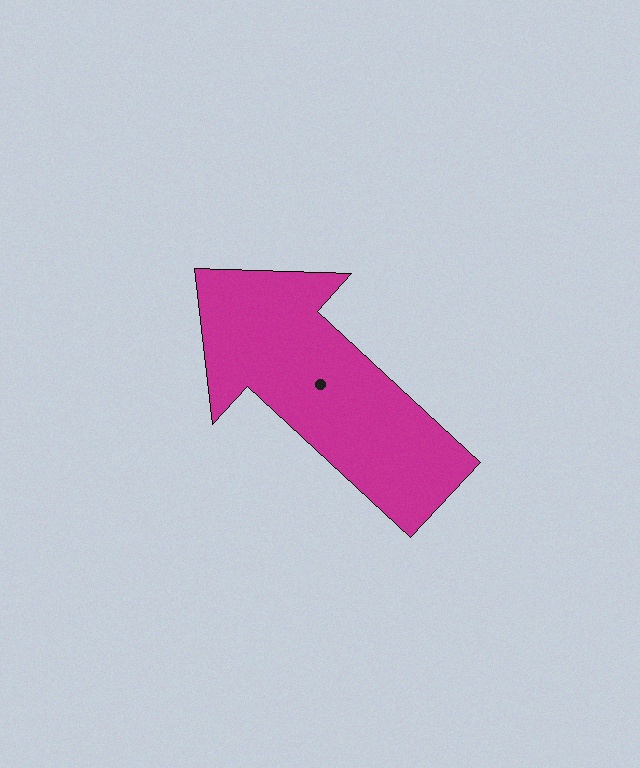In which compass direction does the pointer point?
Northwest.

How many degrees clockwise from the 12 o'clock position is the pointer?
Approximately 313 degrees.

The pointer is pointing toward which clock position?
Roughly 10 o'clock.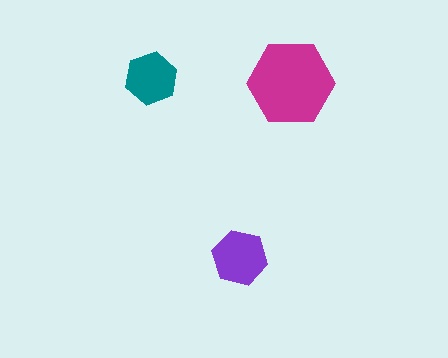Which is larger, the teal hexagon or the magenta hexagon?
The magenta one.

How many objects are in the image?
There are 3 objects in the image.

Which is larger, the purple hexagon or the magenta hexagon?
The magenta one.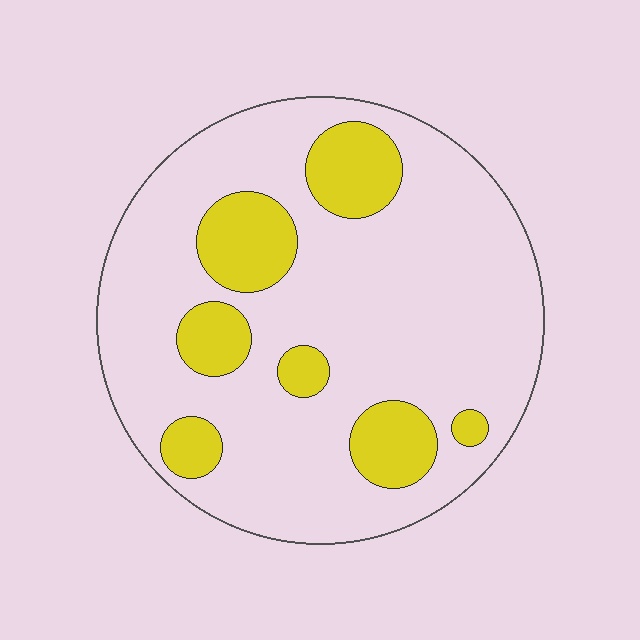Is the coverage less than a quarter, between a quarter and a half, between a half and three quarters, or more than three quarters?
Less than a quarter.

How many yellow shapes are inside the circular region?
7.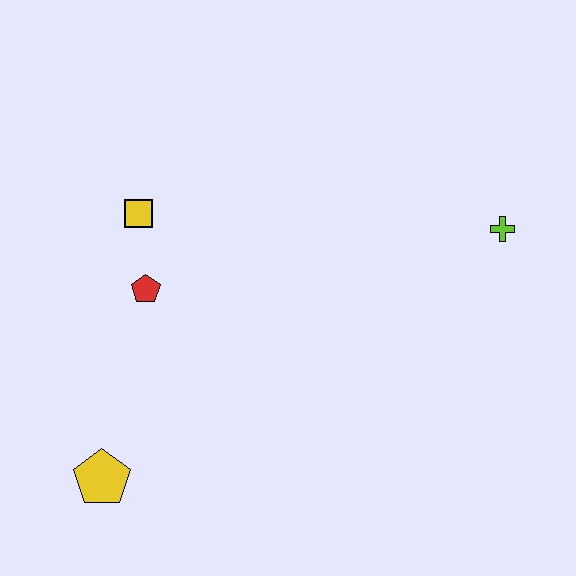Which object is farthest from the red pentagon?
The lime cross is farthest from the red pentagon.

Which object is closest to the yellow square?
The red pentagon is closest to the yellow square.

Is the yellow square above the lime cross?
Yes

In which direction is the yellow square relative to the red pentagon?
The yellow square is above the red pentagon.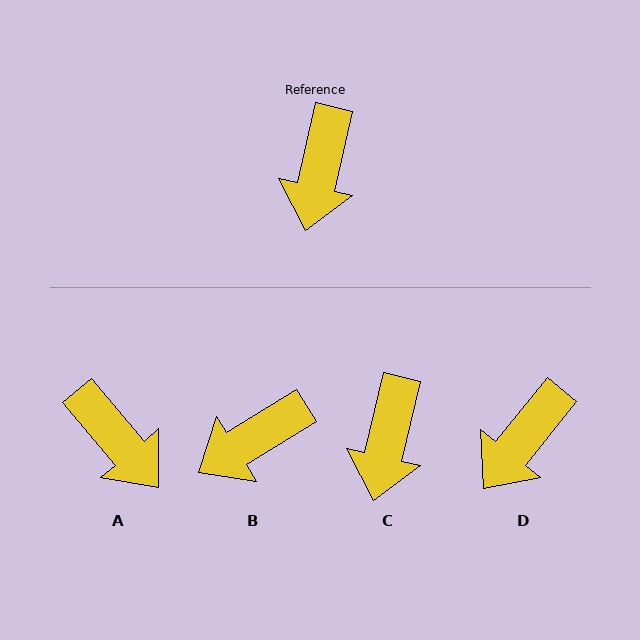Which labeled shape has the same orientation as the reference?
C.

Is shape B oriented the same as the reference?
No, it is off by about 45 degrees.